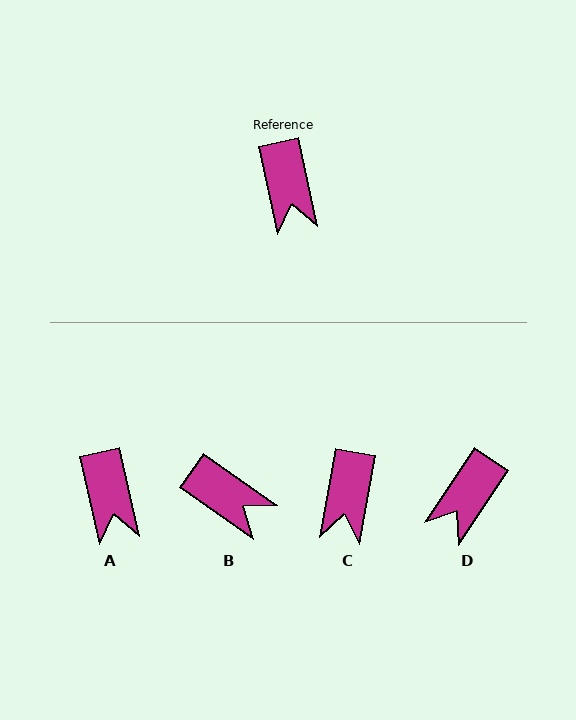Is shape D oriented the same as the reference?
No, it is off by about 47 degrees.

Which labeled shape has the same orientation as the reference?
A.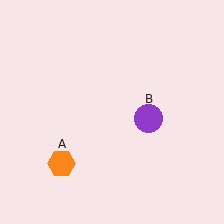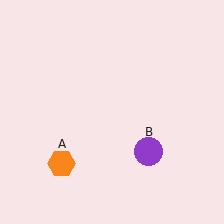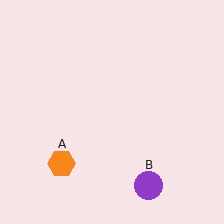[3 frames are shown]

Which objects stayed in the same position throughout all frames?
Orange hexagon (object A) remained stationary.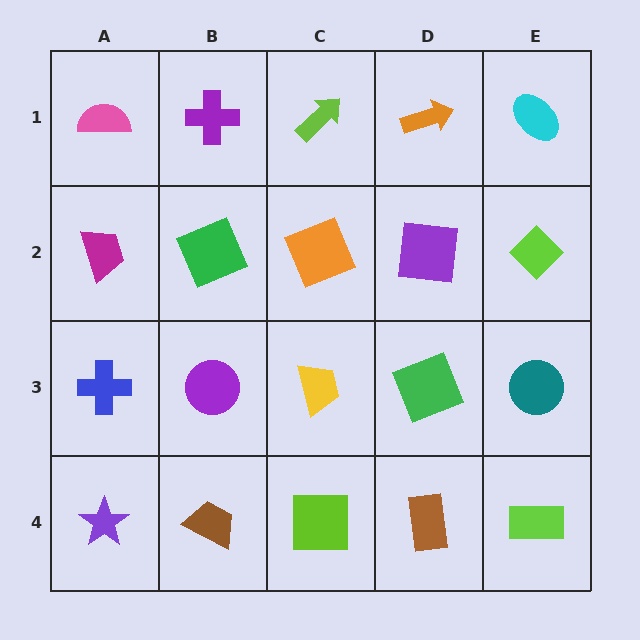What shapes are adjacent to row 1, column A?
A magenta trapezoid (row 2, column A), a purple cross (row 1, column B).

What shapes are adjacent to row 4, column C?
A yellow trapezoid (row 3, column C), a brown trapezoid (row 4, column B), a brown rectangle (row 4, column D).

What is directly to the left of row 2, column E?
A purple square.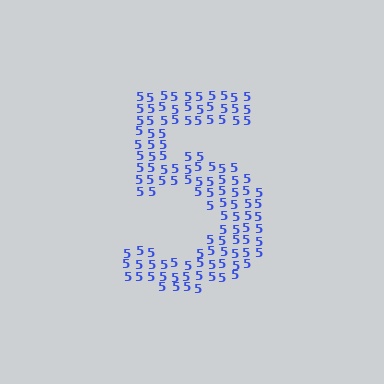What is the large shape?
The large shape is the digit 5.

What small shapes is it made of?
It is made of small digit 5's.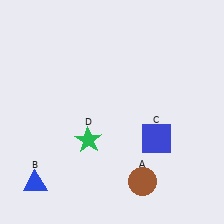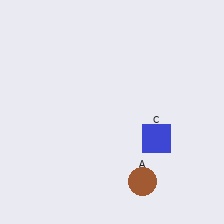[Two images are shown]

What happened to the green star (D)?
The green star (D) was removed in Image 2. It was in the bottom-left area of Image 1.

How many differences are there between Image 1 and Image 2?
There are 2 differences between the two images.